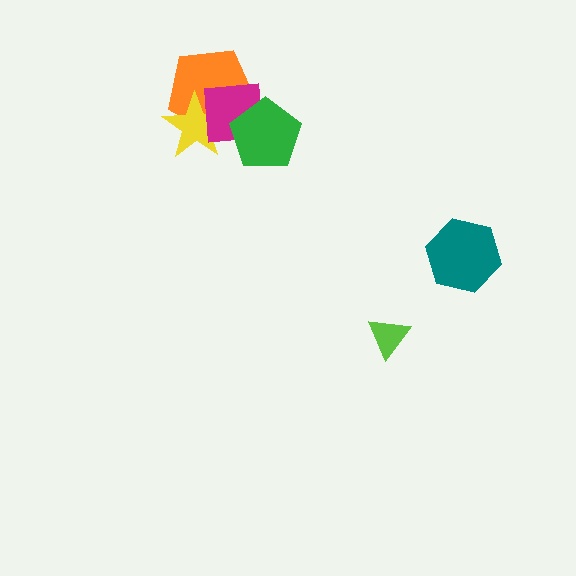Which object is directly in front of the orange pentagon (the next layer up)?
The yellow star is directly in front of the orange pentagon.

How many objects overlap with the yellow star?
2 objects overlap with the yellow star.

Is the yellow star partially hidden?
Yes, it is partially covered by another shape.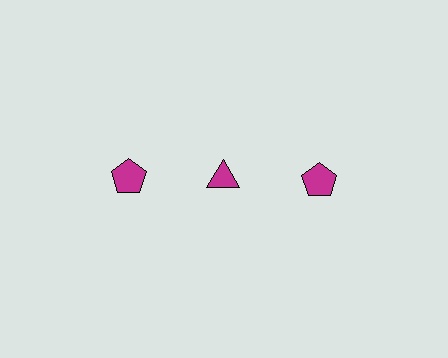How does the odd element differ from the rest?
It has a different shape: triangle instead of pentagon.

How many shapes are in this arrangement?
There are 3 shapes arranged in a grid pattern.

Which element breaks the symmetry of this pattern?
The magenta triangle in the top row, second from left column breaks the symmetry. All other shapes are magenta pentagons.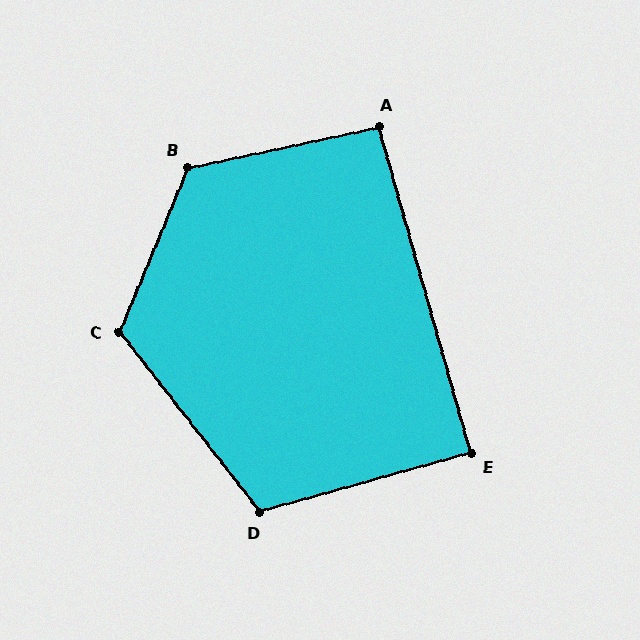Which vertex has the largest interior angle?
B, at approximately 125 degrees.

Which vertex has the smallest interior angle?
E, at approximately 90 degrees.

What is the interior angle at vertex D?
Approximately 112 degrees (obtuse).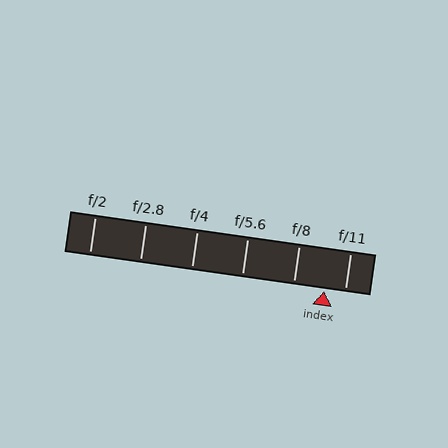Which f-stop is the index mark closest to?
The index mark is closest to f/11.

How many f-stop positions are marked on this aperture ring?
There are 6 f-stop positions marked.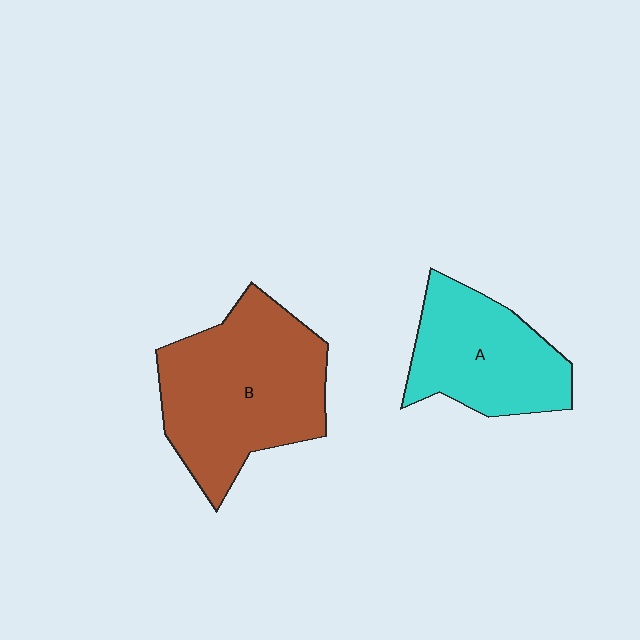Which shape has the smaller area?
Shape A (cyan).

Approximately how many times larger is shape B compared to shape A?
Approximately 1.5 times.